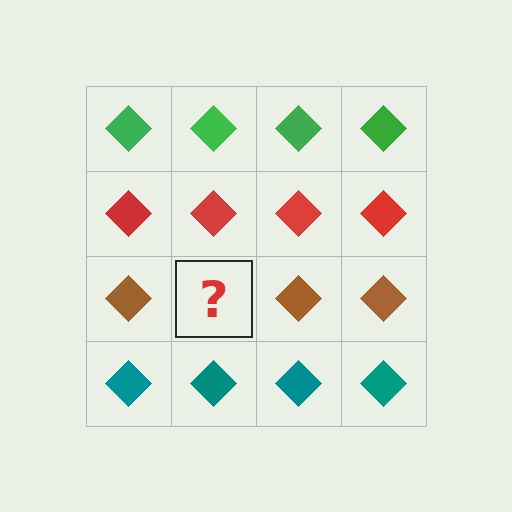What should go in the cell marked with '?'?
The missing cell should contain a brown diamond.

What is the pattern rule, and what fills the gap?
The rule is that each row has a consistent color. The gap should be filled with a brown diamond.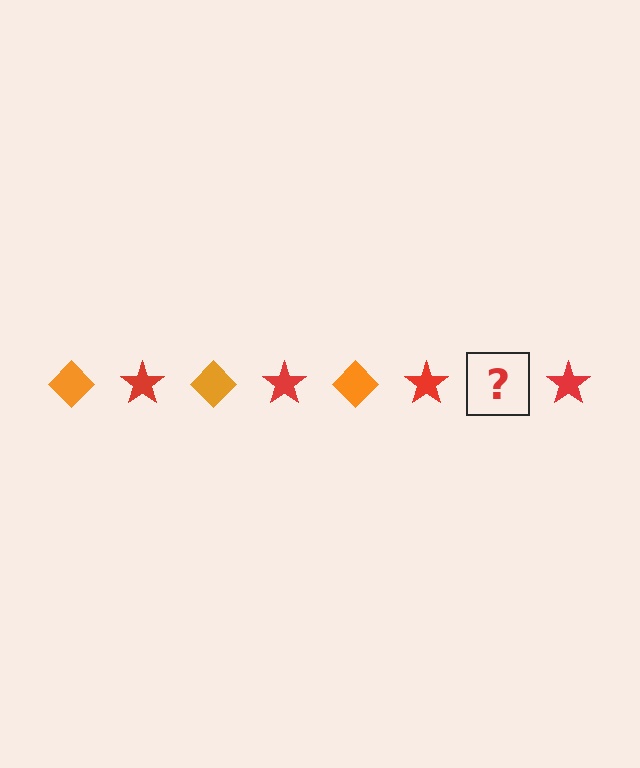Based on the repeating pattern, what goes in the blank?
The blank should be an orange diamond.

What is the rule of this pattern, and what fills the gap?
The rule is that the pattern alternates between orange diamond and red star. The gap should be filled with an orange diamond.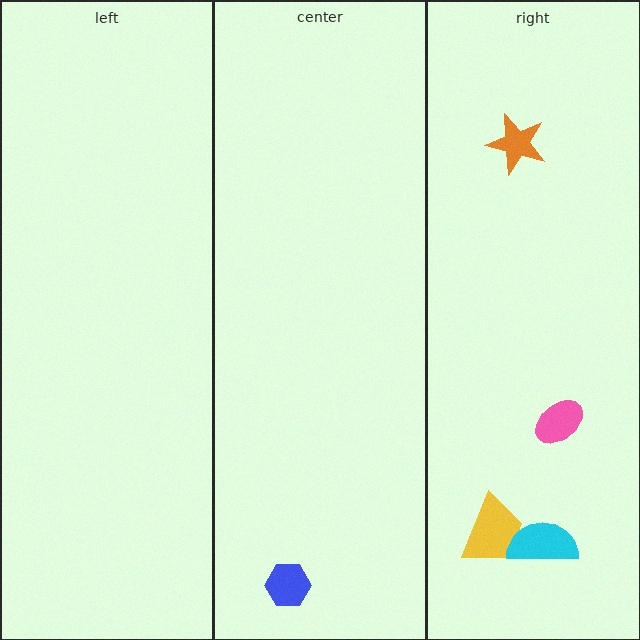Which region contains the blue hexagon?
The center region.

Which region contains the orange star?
The right region.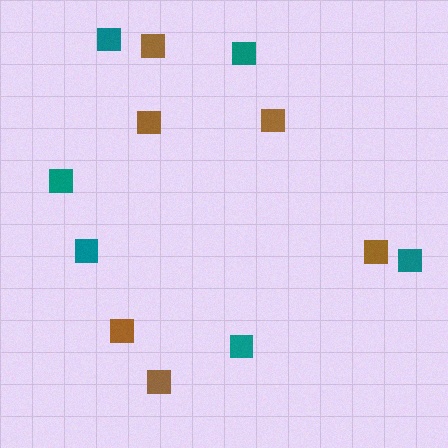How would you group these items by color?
There are 2 groups: one group of brown squares (6) and one group of teal squares (6).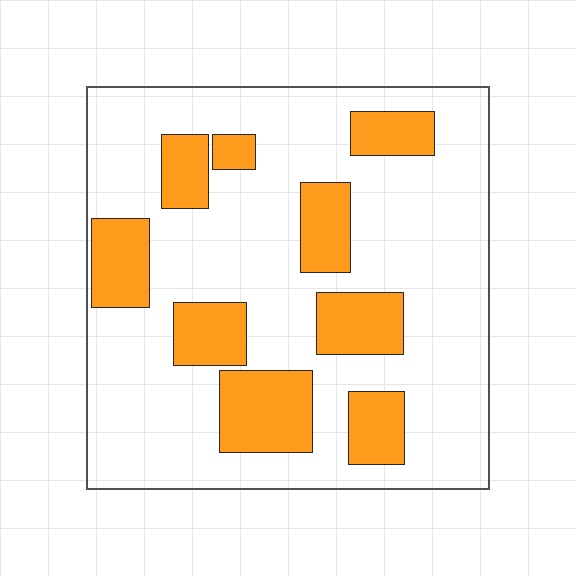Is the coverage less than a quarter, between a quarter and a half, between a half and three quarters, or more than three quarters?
Between a quarter and a half.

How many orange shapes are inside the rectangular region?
9.